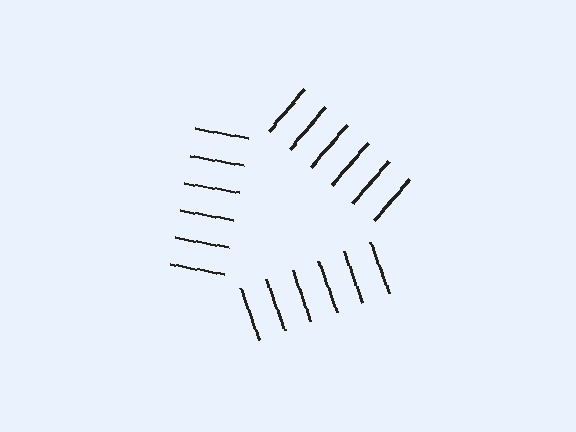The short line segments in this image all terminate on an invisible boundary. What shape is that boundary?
An illusory triangle — the line segments terminate on its edges but no continuous stroke is drawn.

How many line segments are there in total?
18 — 6 along each of the 3 edges.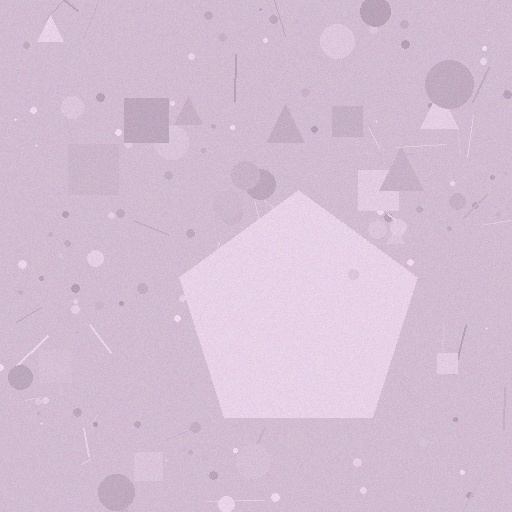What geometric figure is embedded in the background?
A pentagon is embedded in the background.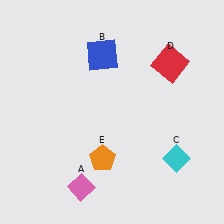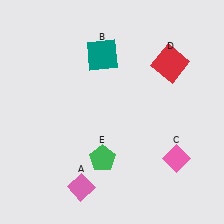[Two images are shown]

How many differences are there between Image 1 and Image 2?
There are 3 differences between the two images.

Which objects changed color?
B changed from blue to teal. C changed from cyan to pink. E changed from orange to green.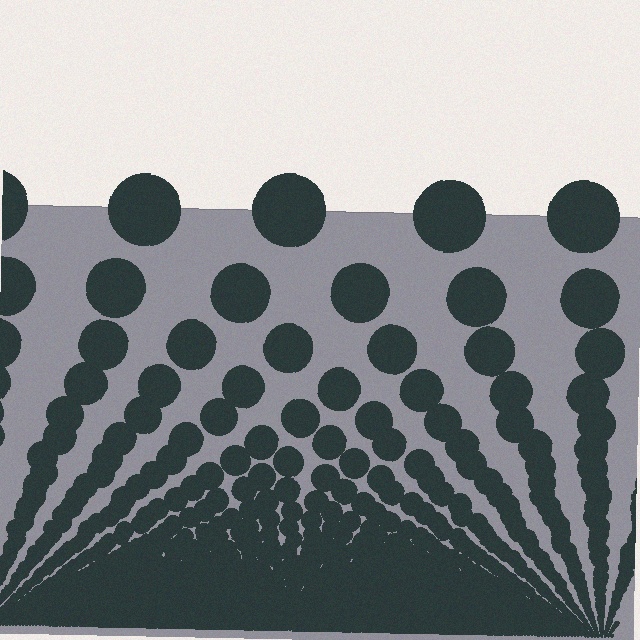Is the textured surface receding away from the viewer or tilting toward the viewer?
The surface appears to tilt toward the viewer. Texture elements get larger and sparser toward the top.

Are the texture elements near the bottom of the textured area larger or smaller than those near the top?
Smaller. The gradient is inverted — elements near the bottom are smaller and denser.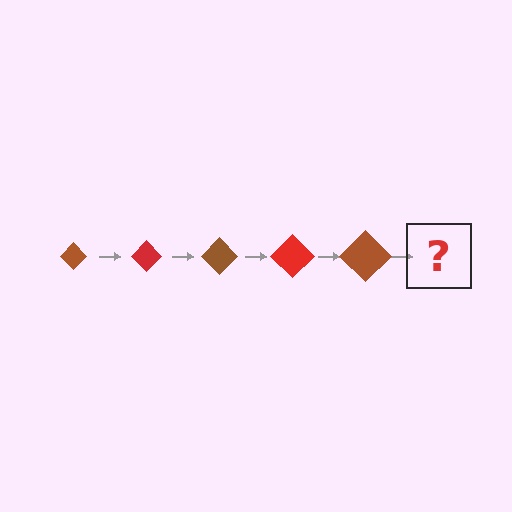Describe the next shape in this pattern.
It should be a red diamond, larger than the previous one.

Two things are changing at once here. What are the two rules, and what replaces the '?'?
The two rules are that the diamond grows larger each step and the color cycles through brown and red. The '?' should be a red diamond, larger than the previous one.